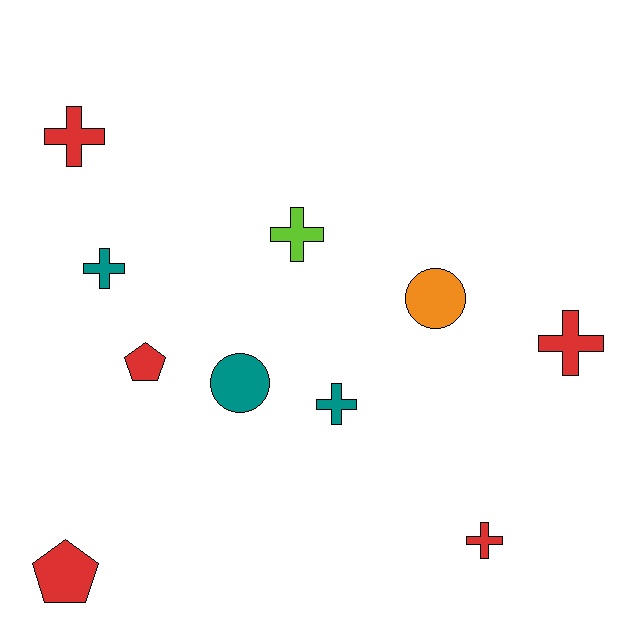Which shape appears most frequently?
Cross, with 6 objects.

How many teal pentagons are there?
There are no teal pentagons.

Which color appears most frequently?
Red, with 5 objects.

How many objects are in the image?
There are 10 objects.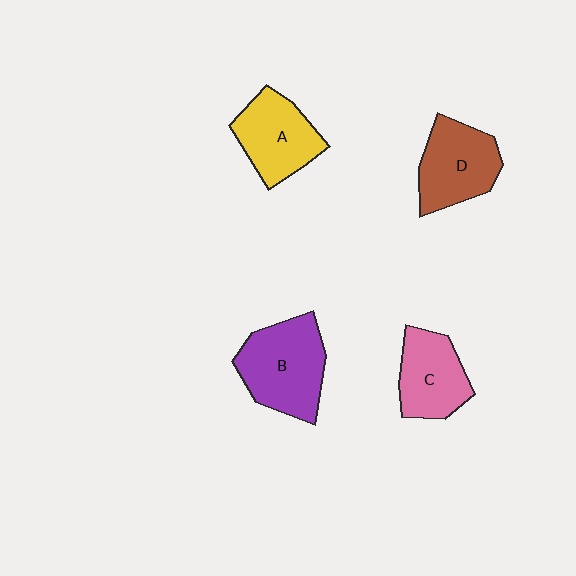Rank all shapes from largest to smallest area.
From largest to smallest: B (purple), D (brown), A (yellow), C (pink).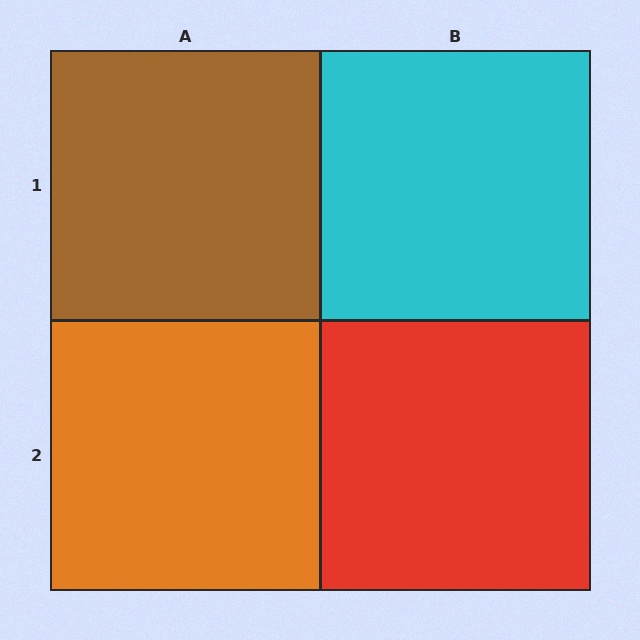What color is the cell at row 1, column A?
Brown.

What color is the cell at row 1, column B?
Cyan.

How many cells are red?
1 cell is red.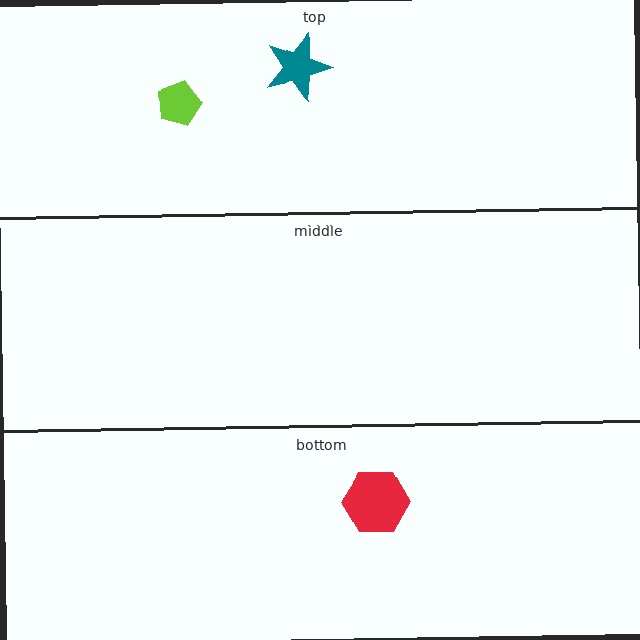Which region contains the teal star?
The top region.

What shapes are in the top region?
The lime pentagon, the teal star.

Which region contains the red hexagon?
The bottom region.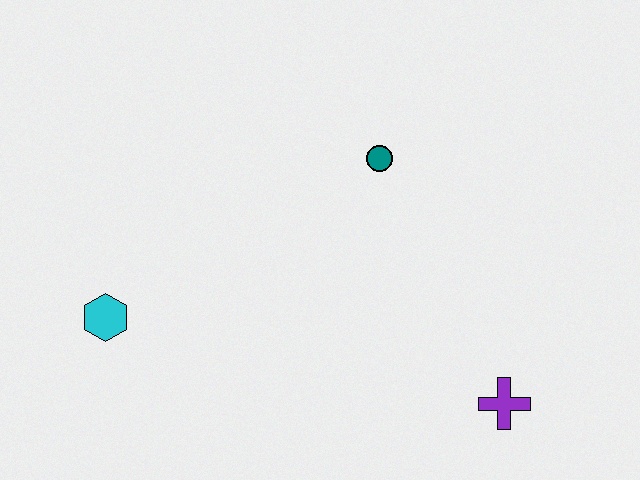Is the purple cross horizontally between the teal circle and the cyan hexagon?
No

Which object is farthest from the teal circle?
The cyan hexagon is farthest from the teal circle.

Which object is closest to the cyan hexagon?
The teal circle is closest to the cyan hexagon.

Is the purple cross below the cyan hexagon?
Yes